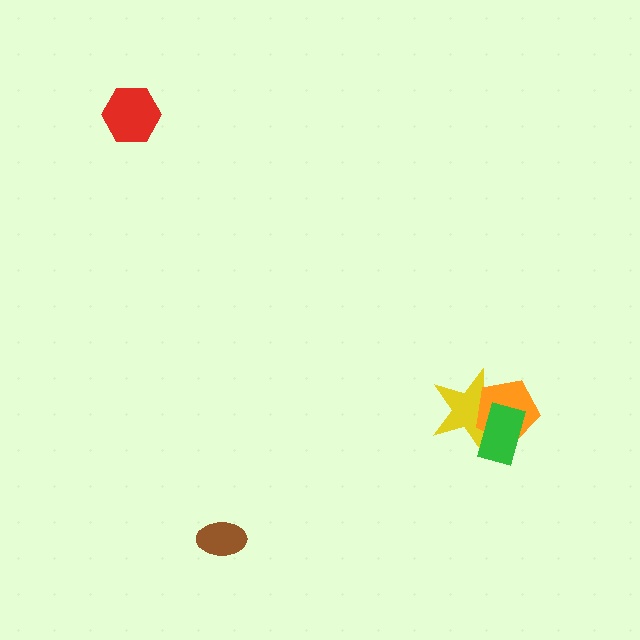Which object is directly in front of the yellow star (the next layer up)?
The orange pentagon is directly in front of the yellow star.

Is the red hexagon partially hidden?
No, no other shape covers it.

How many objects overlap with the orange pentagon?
2 objects overlap with the orange pentagon.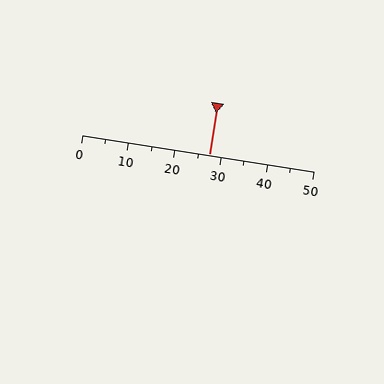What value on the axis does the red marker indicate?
The marker indicates approximately 27.5.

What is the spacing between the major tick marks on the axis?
The major ticks are spaced 10 apart.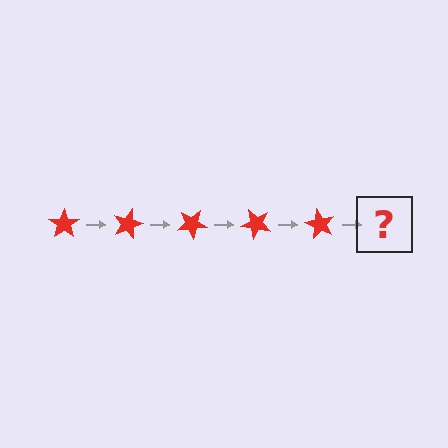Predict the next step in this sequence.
The next step is a red star rotated 75 degrees.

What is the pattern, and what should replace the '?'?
The pattern is that the star rotates 15 degrees each step. The '?' should be a red star rotated 75 degrees.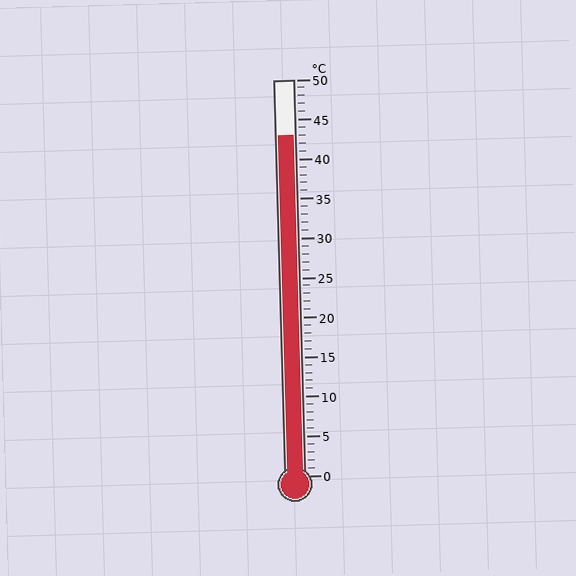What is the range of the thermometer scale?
The thermometer scale ranges from 0°C to 50°C.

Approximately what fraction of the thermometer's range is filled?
The thermometer is filled to approximately 85% of its range.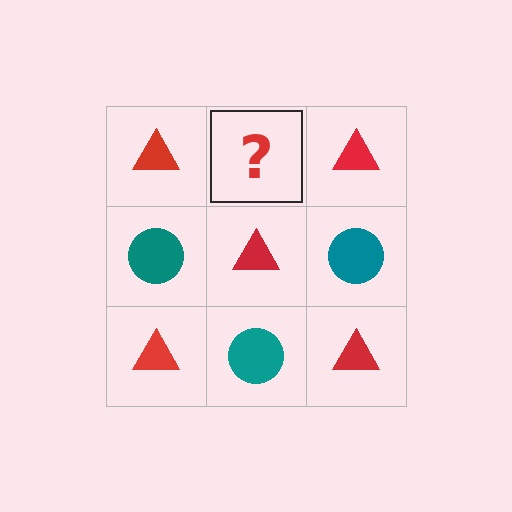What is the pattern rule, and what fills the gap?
The rule is that it alternates red triangle and teal circle in a checkerboard pattern. The gap should be filled with a teal circle.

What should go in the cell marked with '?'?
The missing cell should contain a teal circle.